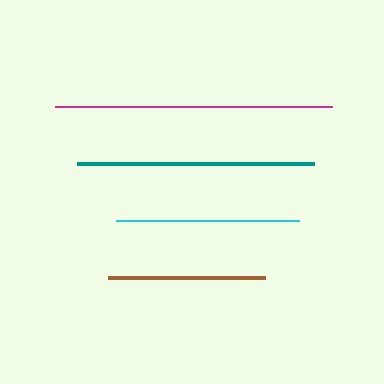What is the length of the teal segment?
The teal segment is approximately 237 pixels long.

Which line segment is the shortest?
The brown line is the shortest at approximately 158 pixels.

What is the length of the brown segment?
The brown segment is approximately 158 pixels long.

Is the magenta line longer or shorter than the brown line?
The magenta line is longer than the brown line.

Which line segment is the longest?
The magenta line is the longest at approximately 277 pixels.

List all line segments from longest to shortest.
From longest to shortest: magenta, teal, cyan, brown.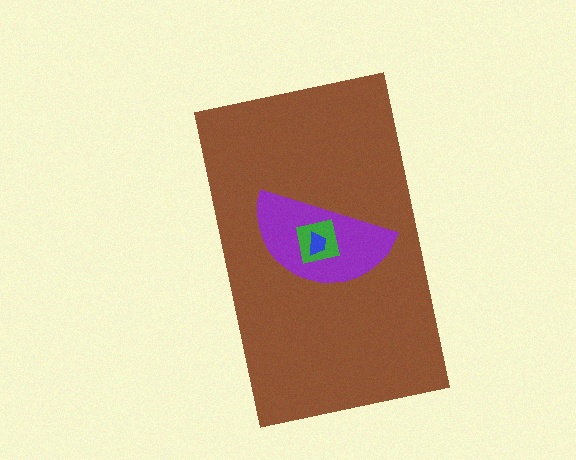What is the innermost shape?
The blue trapezoid.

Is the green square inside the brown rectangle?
Yes.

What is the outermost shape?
The brown rectangle.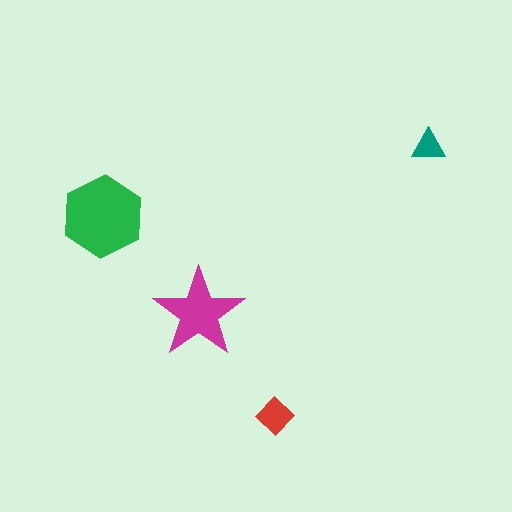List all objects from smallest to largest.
The teal triangle, the red diamond, the magenta star, the green hexagon.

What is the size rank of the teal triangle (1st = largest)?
4th.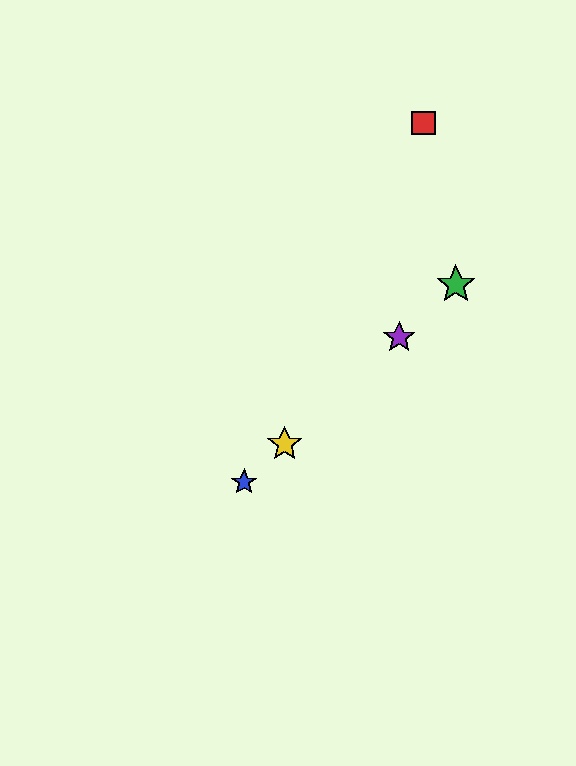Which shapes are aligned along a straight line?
The blue star, the green star, the yellow star, the purple star are aligned along a straight line.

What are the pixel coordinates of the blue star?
The blue star is at (244, 482).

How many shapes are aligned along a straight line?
4 shapes (the blue star, the green star, the yellow star, the purple star) are aligned along a straight line.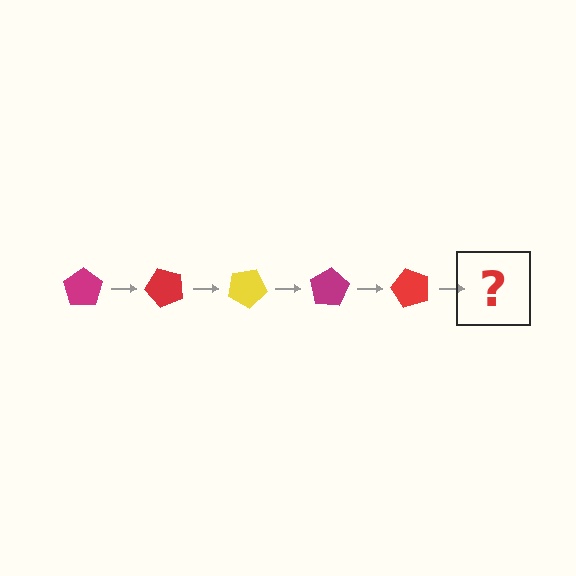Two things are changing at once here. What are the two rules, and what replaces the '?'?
The two rules are that it rotates 50 degrees each step and the color cycles through magenta, red, and yellow. The '?' should be a yellow pentagon, rotated 250 degrees from the start.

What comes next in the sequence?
The next element should be a yellow pentagon, rotated 250 degrees from the start.